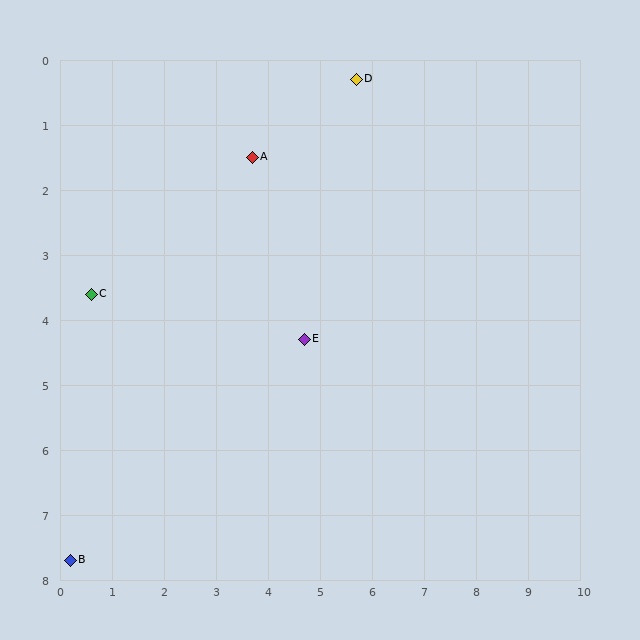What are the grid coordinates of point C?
Point C is at approximately (0.6, 3.6).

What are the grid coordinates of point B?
Point B is at approximately (0.2, 7.7).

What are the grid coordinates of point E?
Point E is at approximately (4.7, 4.3).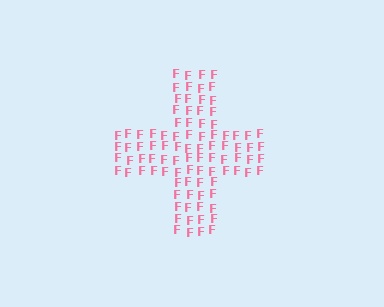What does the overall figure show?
The overall figure shows a cross.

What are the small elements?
The small elements are letter F's.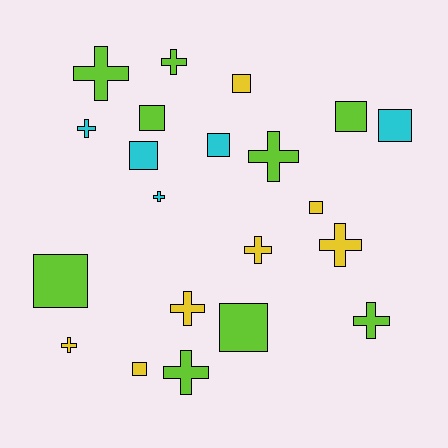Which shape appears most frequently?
Cross, with 11 objects.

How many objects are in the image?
There are 21 objects.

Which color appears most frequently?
Lime, with 9 objects.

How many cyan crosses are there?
There are 2 cyan crosses.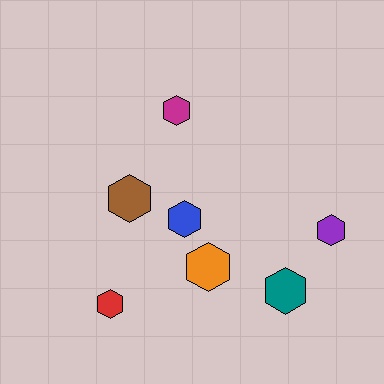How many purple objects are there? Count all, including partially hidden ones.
There is 1 purple object.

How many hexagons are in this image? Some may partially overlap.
There are 7 hexagons.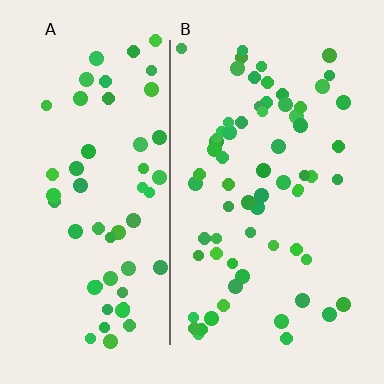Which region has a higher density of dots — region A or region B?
B (the right).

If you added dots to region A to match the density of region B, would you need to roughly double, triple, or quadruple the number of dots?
Approximately double.